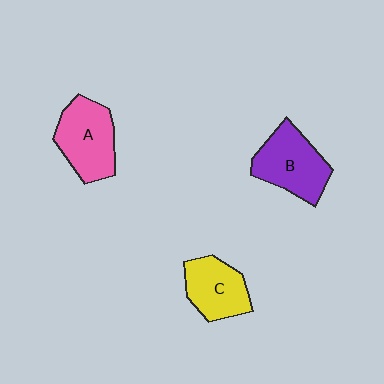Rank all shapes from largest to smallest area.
From largest to smallest: B (purple), A (pink), C (yellow).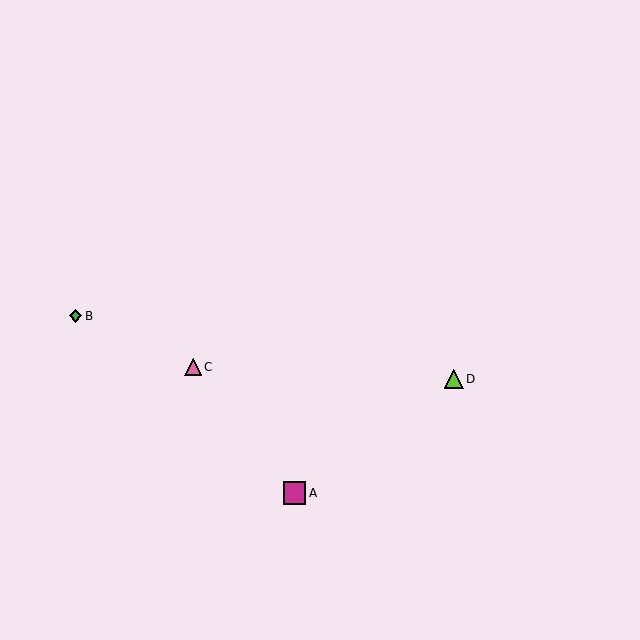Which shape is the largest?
The magenta square (labeled A) is the largest.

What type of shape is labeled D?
Shape D is a lime triangle.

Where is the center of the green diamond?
The center of the green diamond is at (75, 316).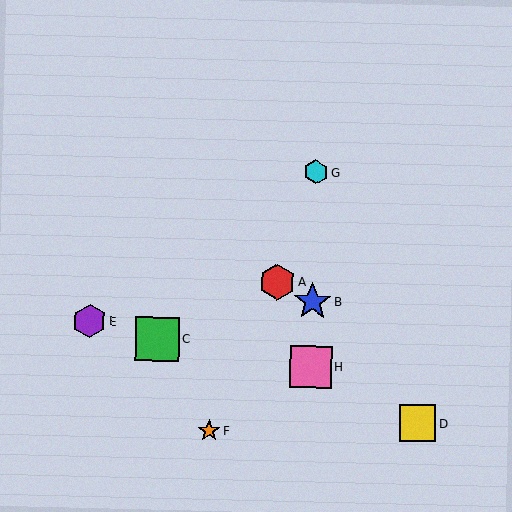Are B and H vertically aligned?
Yes, both are at x≈313.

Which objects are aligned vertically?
Objects B, G, H are aligned vertically.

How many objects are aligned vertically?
3 objects (B, G, H) are aligned vertically.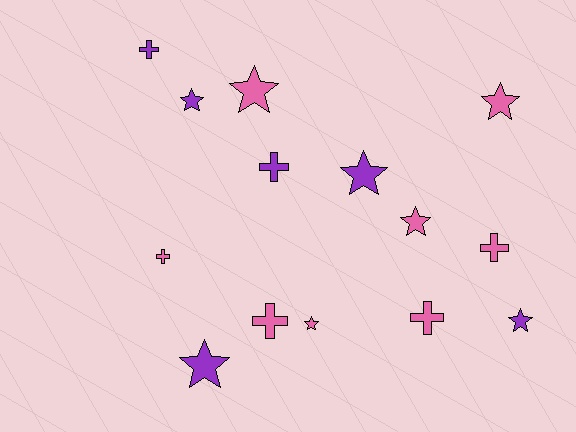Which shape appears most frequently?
Star, with 8 objects.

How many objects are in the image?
There are 14 objects.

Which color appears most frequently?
Pink, with 8 objects.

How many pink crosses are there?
There are 4 pink crosses.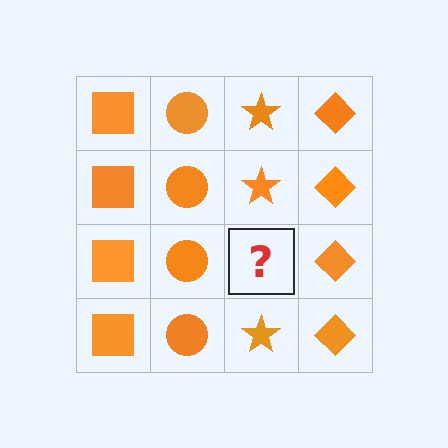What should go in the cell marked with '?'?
The missing cell should contain an orange star.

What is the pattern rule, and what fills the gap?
The rule is that each column has a consistent shape. The gap should be filled with an orange star.